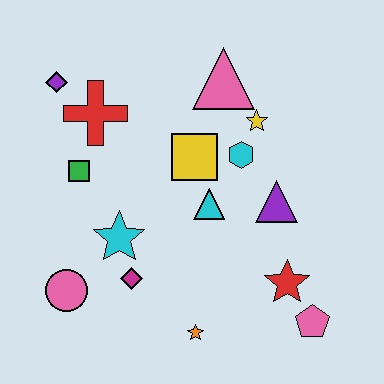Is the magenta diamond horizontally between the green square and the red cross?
No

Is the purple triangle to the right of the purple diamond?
Yes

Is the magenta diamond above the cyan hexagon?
No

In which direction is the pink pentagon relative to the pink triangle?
The pink pentagon is below the pink triangle.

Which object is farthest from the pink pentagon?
The purple diamond is farthest from the pink pentagon.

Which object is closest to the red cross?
The purple diamond is closest to the red cross.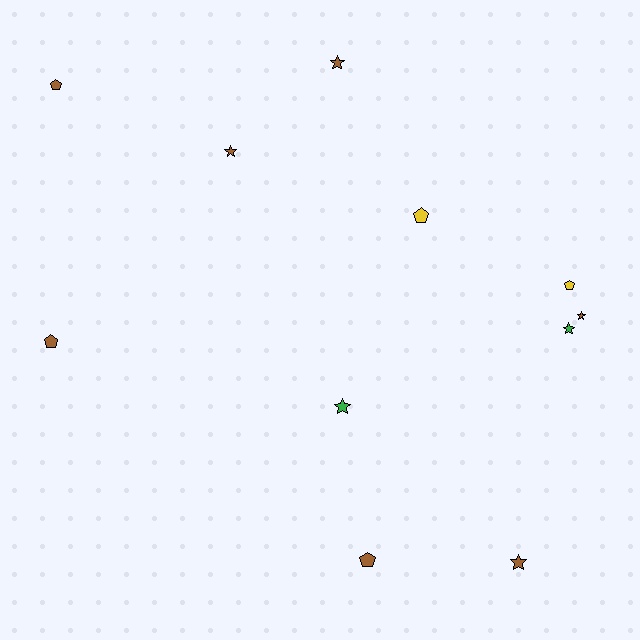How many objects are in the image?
There are 11 objects.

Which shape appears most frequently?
Star, with 6 objects.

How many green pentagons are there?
There are no green pentagons.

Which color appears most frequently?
Brown, with 7 objects.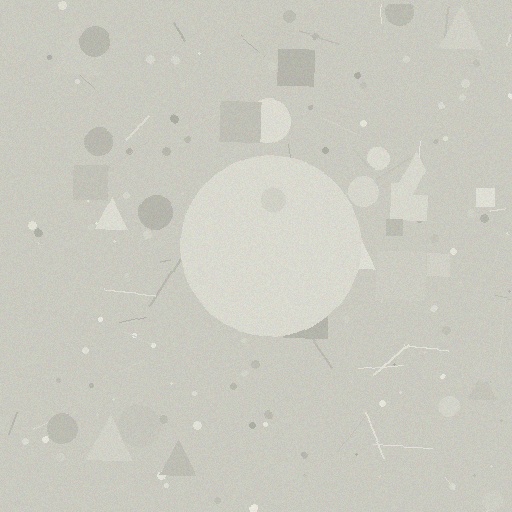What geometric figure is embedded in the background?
A circle is embedded in the background.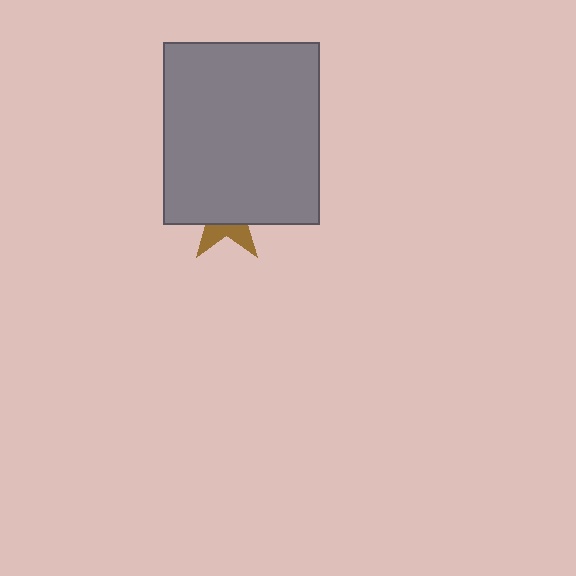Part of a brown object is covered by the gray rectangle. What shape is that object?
It is a star.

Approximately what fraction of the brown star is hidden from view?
Roughly 69% of the brown star is hidden behind the gray rectangle.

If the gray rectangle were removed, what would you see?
You would see the complete brown star.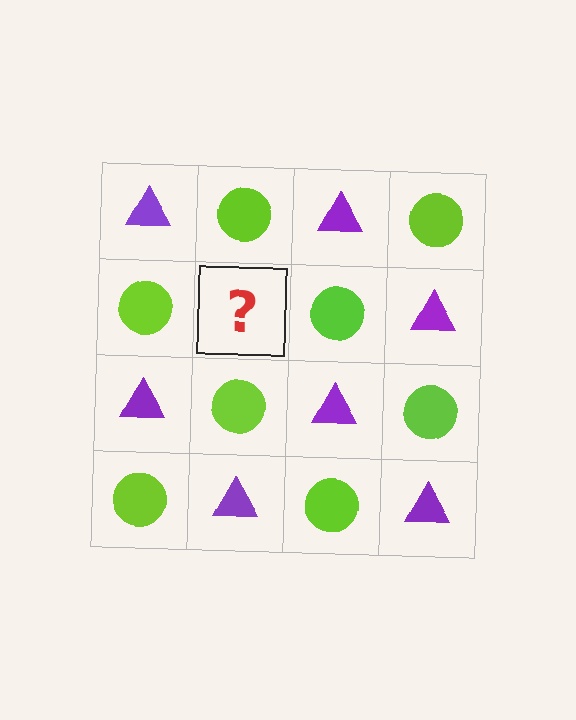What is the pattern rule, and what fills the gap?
The rule is that it alternates purple triangle and lime circle in a checkerboard pattern. The gap should be filled with a purple triangle.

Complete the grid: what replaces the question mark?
The question mark should be replaced with a purple triangle.